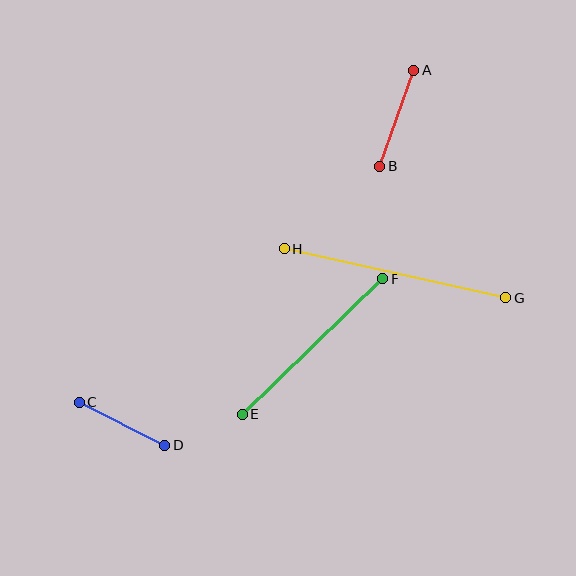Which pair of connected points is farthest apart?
Points G and H are farthest apart.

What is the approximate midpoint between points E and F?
The midpoint is at approximately (312, 346) pixels.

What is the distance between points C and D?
The distance is approximately 96 pixels.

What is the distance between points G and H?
The distance is approximately 227 pixels.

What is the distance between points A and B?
The distance is approximately 102 pixels.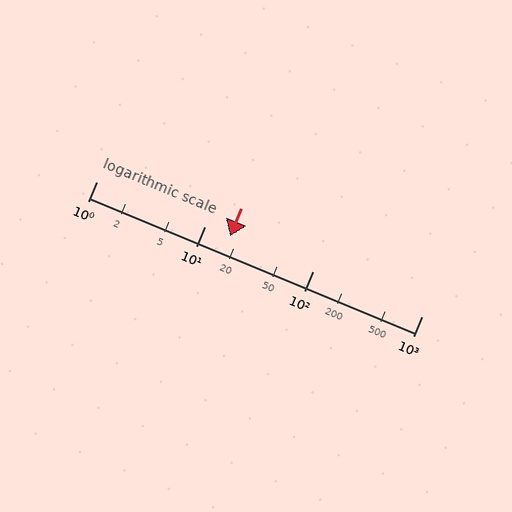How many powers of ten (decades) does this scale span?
The scale spans 3 decades, from 1 to 1000.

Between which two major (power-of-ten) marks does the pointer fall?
The pointer is between 10 and 100.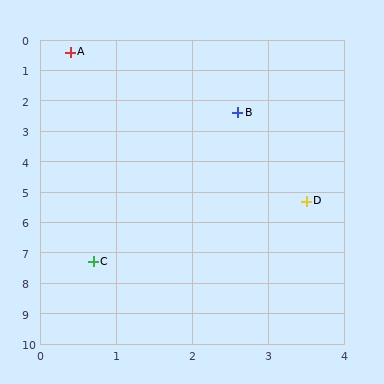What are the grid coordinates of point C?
Point C is at approximately (0.7, 7.3).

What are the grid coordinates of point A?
Point A is at approximately (0.4, 0.4).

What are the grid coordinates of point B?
Point B is at approximately (2.6, 2.4).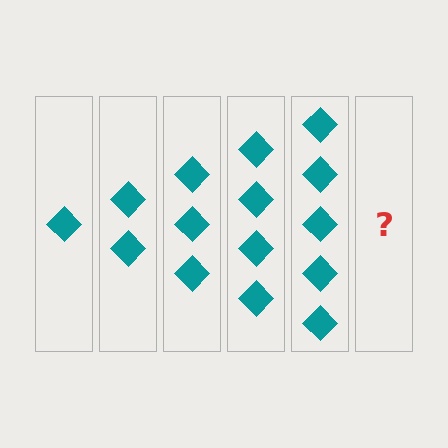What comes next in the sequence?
The next element should be 6 diamonds.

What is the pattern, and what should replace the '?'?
The pattern is that each step adds one more diamond. The '?' should be 6 diamonds.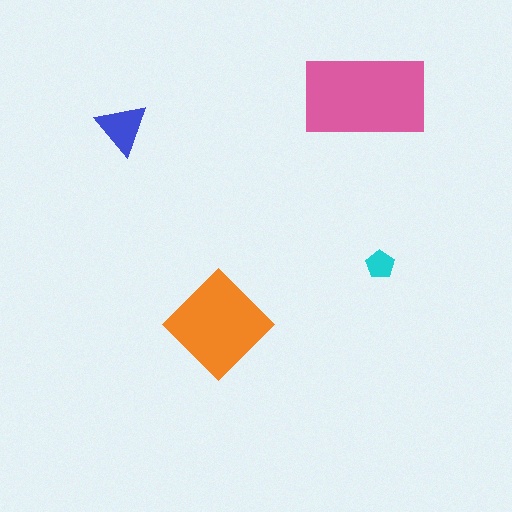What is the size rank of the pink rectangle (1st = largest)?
1st.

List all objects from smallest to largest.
The cyan pentagon, the blue triangle, the orange diamond, the pink rectangle.